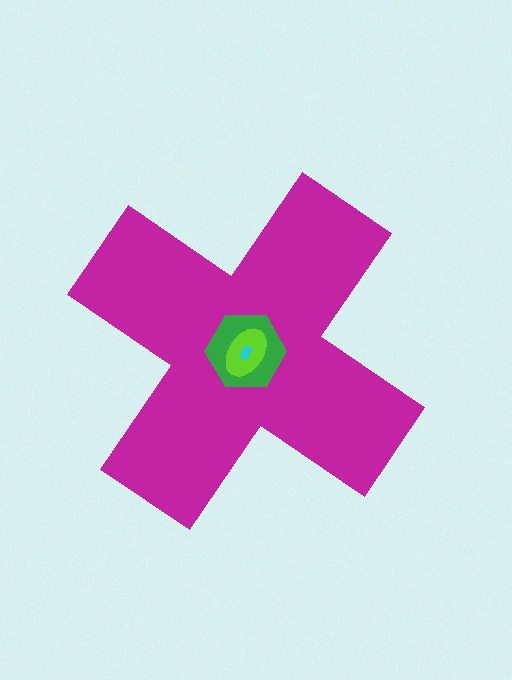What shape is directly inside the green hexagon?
The lime ellipse.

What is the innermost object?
The cyan rectangle.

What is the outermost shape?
The magenta cross.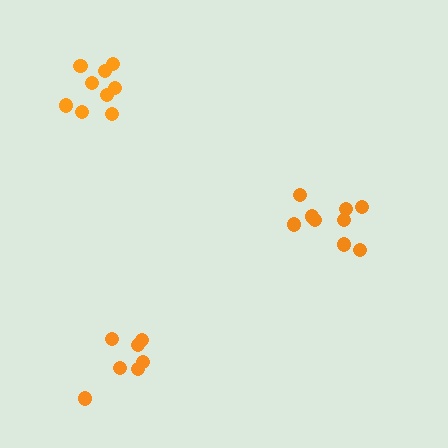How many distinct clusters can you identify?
There are 3 distinct clusters.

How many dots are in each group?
Group 1: 7 dots, Group 2: 9 dots, Group 3: 9 dots (25 total).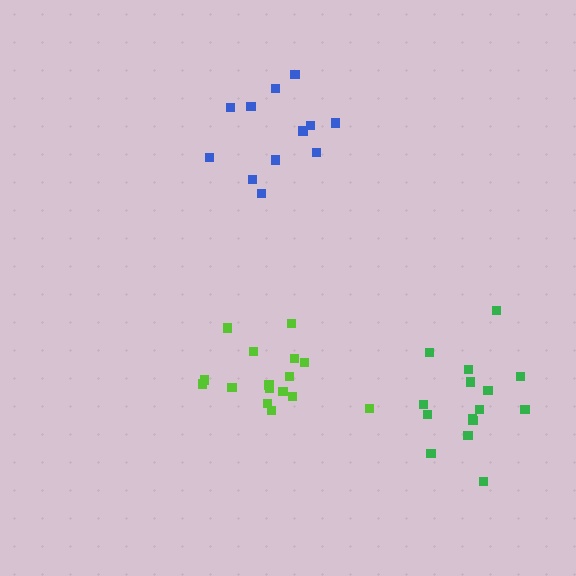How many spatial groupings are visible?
There are 3 spatial groupings.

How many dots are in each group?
Group 1: 15 dots, Group 2: 12 dots, Group 3: 16 dots (43 total).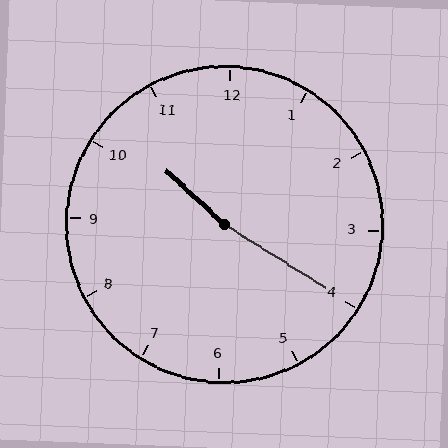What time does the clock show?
10:20.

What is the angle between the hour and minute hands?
Approximately 170 degrees.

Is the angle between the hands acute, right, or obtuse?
It is obtuse.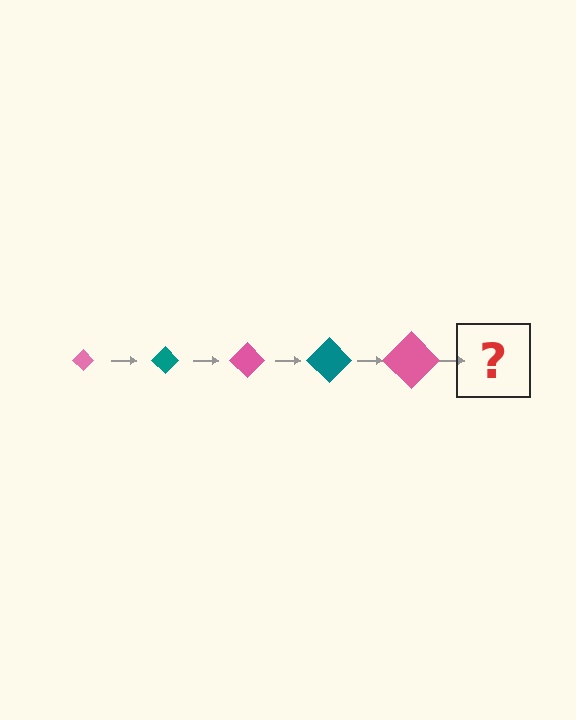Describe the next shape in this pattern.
It should be a teal diamond, larger than the previous one.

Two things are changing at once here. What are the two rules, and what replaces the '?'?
The two rules are that the diamond grows larger each step and the color cycles through pink and teal. The '?' should be a teal diamond, larger than the previous one.